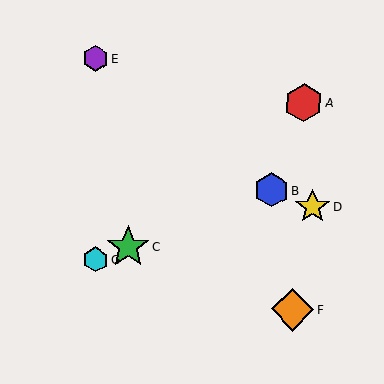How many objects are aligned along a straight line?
3 objects (B, C, G) are aligned along a straight line.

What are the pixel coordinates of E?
Object E is at (96, 59).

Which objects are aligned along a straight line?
Objects B, C, G are aligned along a straight line.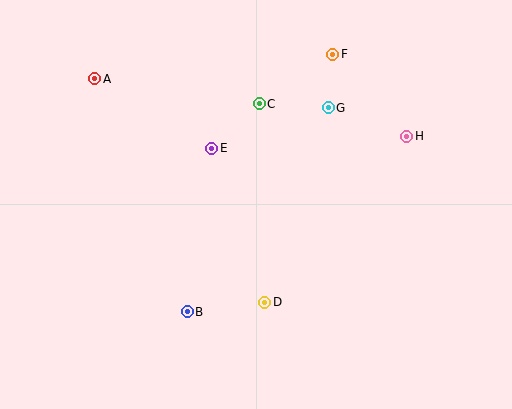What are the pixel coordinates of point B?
Point B is at (187, 312).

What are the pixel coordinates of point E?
Point E is at (212, 148).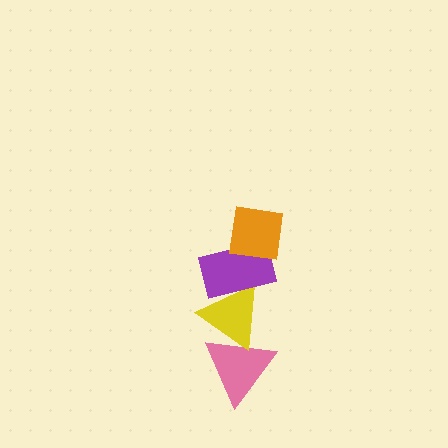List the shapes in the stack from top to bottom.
From top to bottom: the orange square, the purple rectangle, the yellow triangle, the pink triangle.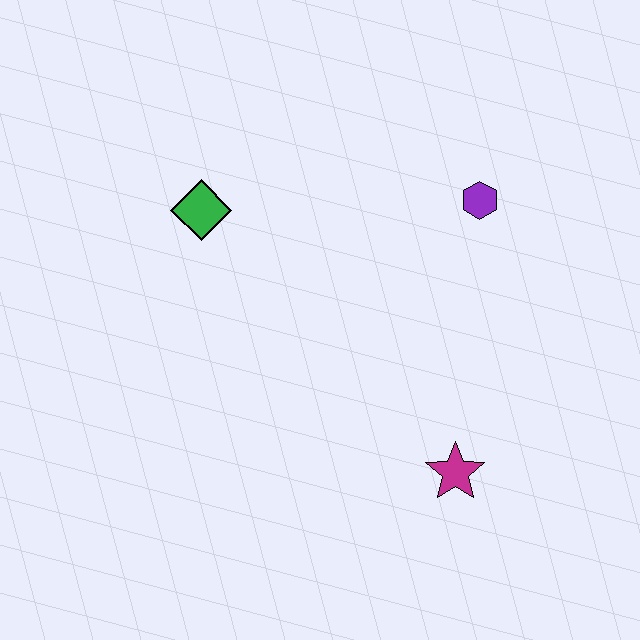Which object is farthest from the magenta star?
The green diamond is farthest from the magenta star.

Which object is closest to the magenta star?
The purple hexagon is closest to the magenta star.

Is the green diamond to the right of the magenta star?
No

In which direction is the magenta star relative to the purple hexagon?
The magenta star is below the purple hexagon.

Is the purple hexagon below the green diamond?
No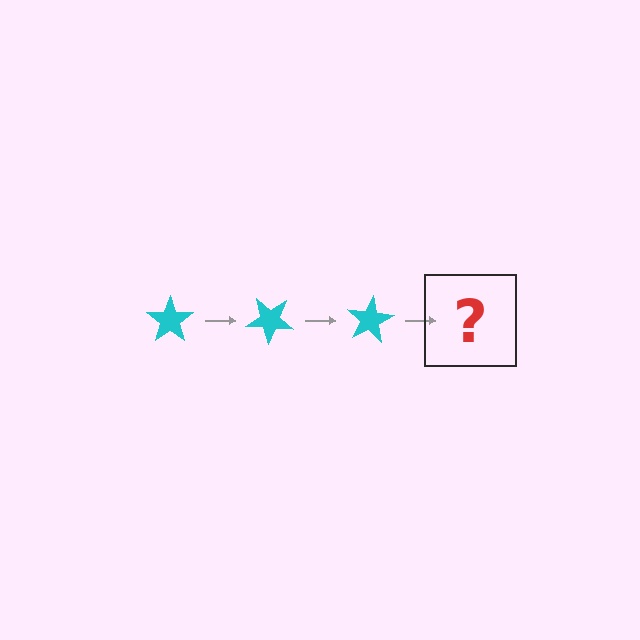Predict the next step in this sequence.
The next step is a cyan star rotated 120 degrees.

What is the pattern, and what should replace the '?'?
The pattern is that the star rotates 40 degrees each step. The '?' should be a cyan star rotated 120 degrees.